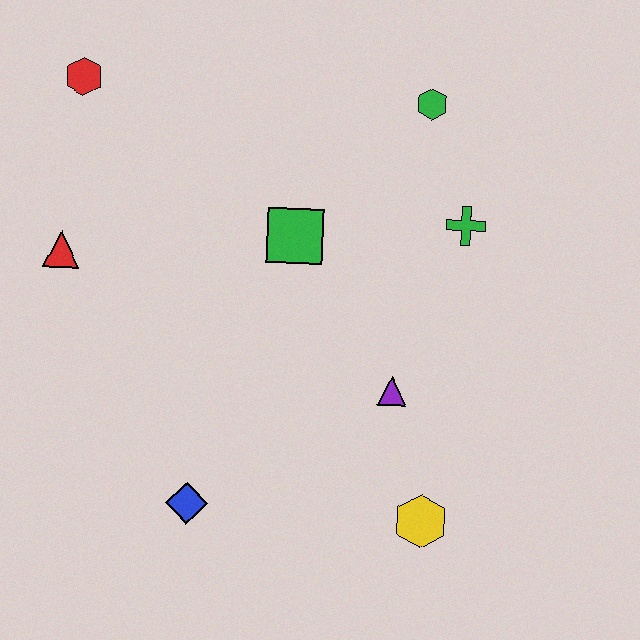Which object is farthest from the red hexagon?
The yellow hexagon is farthest from the red hexagon.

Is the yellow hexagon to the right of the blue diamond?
Yes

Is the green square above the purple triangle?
Yes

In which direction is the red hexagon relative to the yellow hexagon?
The red hexagon is above the yellow hexagon.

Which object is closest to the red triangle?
The red hexagon is closest to the red triangle.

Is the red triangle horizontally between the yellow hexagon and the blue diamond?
No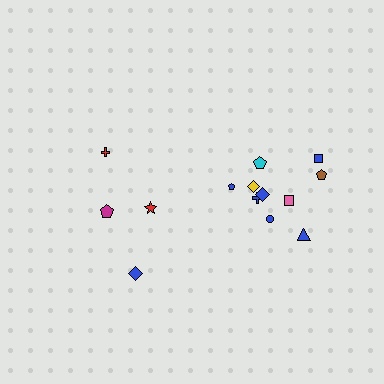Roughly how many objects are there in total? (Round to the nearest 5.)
Roughly 15 objects in total.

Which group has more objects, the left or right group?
The right group.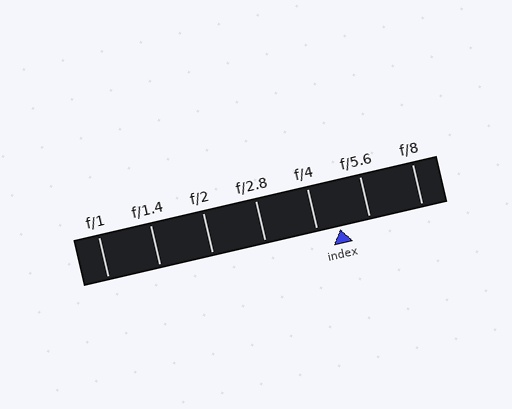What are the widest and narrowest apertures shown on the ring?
The widest aperture shown is f/1 and the narrowest is f/8.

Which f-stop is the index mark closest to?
The index mark is closest to f/4.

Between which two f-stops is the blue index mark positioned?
The index mark is between f/4 and f/5.6.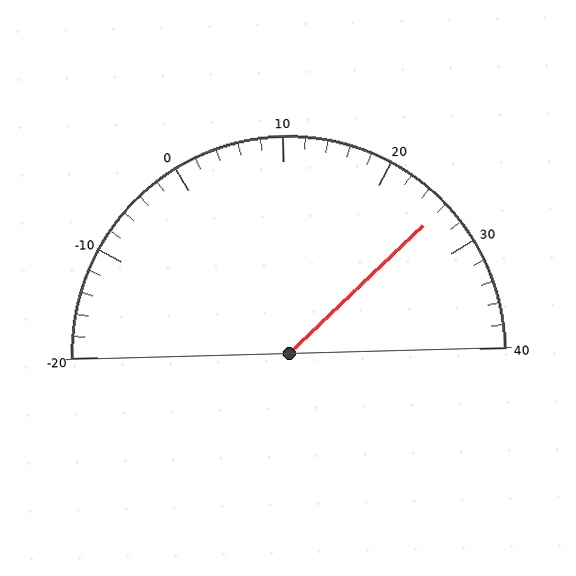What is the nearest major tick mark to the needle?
The nearest major tick mark is 30.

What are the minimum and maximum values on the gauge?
The gauge ranges from -20 to 40.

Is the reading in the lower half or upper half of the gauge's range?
The reading is in the upper half of the range (-20 to 40).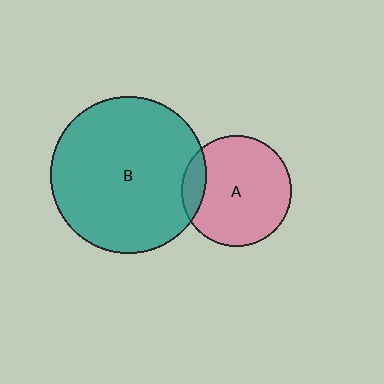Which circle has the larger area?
Circle B (teal).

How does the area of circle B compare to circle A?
Approximately 2.0 times.